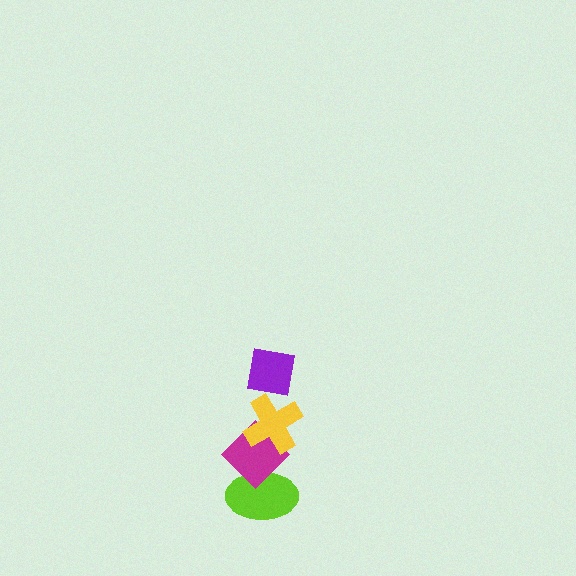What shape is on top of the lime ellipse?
The magenta diamond is on top of the lime ellipse.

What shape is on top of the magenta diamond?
The yellow cross is on top of the magenta diamond.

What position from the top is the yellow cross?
The yellow cross is 2nd from the top.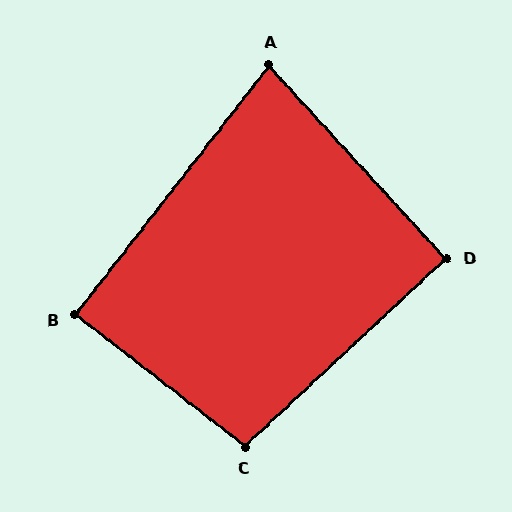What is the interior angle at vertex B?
Approximately 90 degrees (approximately right).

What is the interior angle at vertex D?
Approximately 90 degrees (approximately right).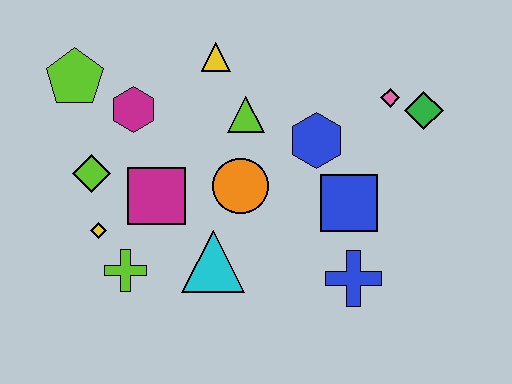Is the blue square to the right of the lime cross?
Yes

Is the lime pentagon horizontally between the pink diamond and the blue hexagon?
No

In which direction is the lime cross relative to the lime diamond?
The lime cross is below the lime diamond.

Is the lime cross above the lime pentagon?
No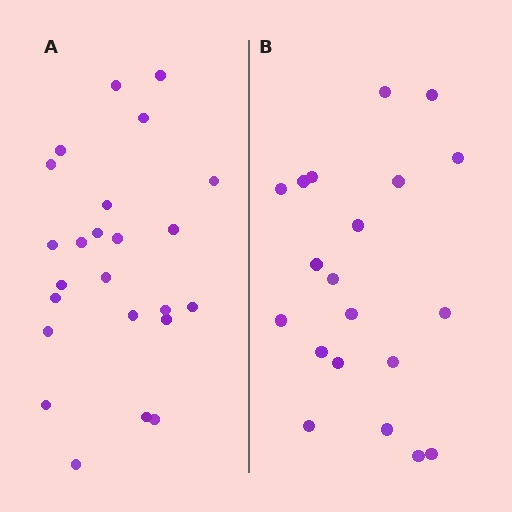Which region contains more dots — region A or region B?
Region A (the left region) has more dots.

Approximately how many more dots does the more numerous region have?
Region A has about 4 more dots than region B.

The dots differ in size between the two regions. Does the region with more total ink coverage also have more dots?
No. Region B has more total ink coverage because its dots are larger, but region A actually contains more individual dots. Total area can be misleading — the number of items is what matters here.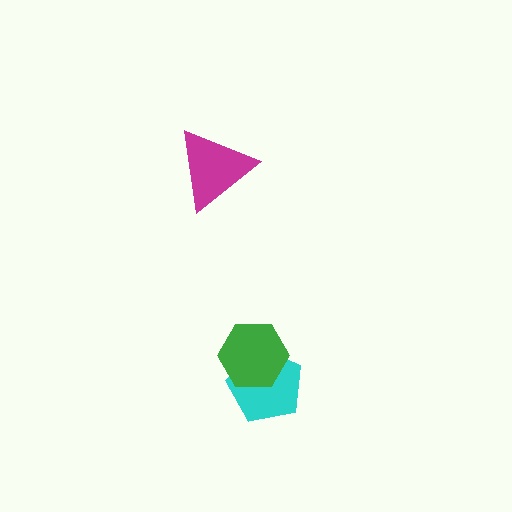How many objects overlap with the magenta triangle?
0 objects overlap with the magenta triangle.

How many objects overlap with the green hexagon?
1 object overlaps with the green hexagon.